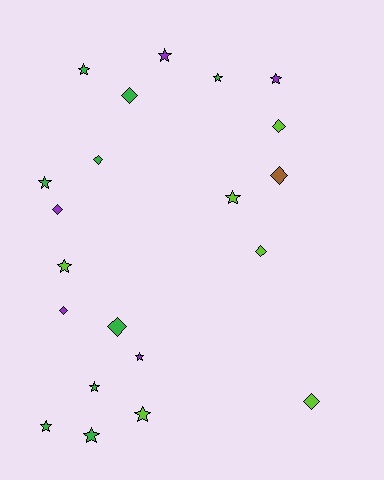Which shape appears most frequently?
Star, with 12 objects.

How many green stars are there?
There are 6 green stars.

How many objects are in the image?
There are 21 objects.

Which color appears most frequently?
Green, with 9 objects.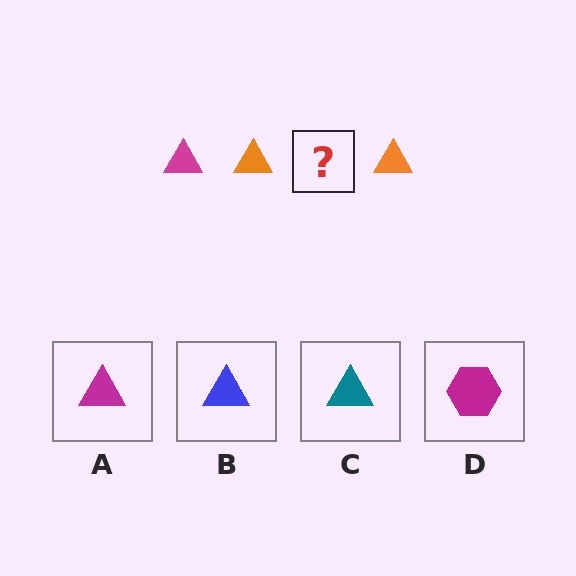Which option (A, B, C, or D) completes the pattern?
A.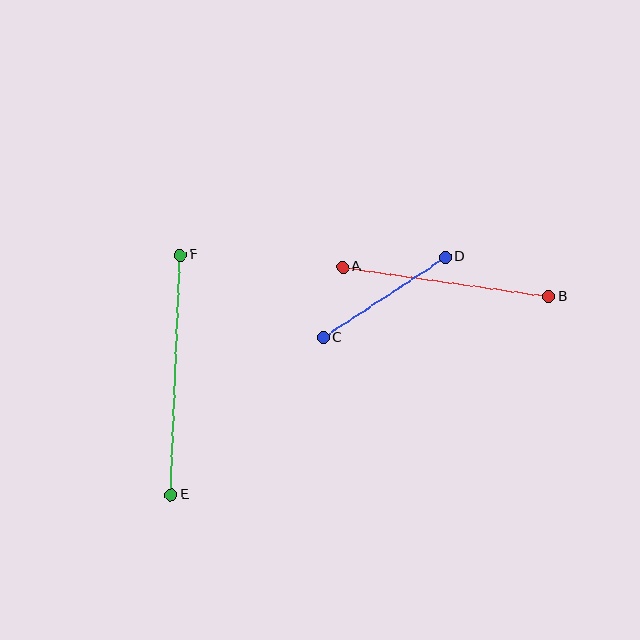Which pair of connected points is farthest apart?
Points E and F are farthest apart.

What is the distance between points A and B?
The distance is approximately 208 pixels.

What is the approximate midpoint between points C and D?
The midpoint is at approximately (384, 297) pixels.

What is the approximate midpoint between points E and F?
The midpoint is at approximately (176, 375) pixels.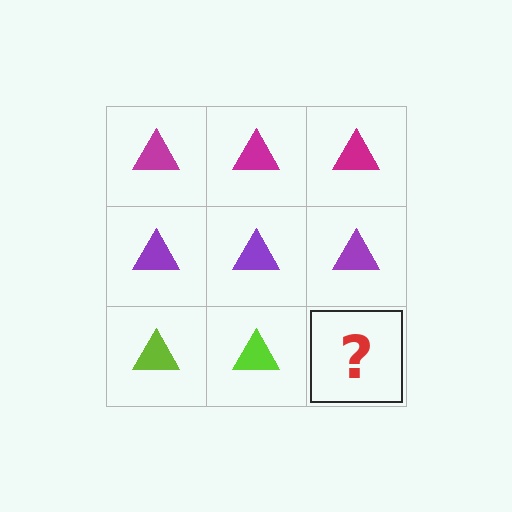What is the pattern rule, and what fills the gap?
The rule is that each row has a consistent color. The gap should be filled with a lime triangle.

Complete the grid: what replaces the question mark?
The question mark should be replaced with a lime triangle.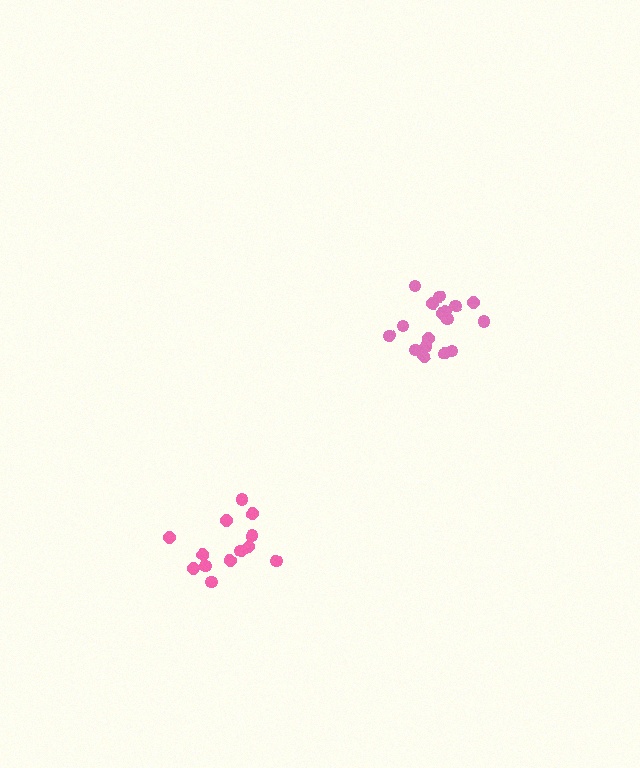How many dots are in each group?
Group 1: 17 dots, Group 2: 13 dots (30 total).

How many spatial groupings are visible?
There are 2 spatial groupings.